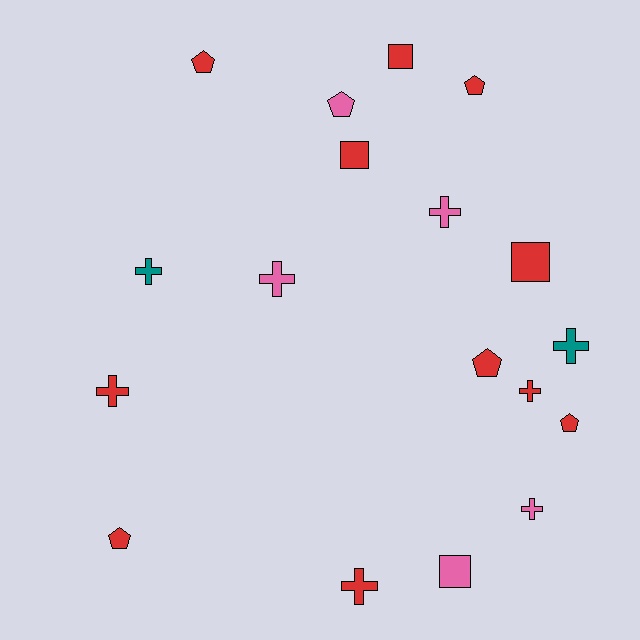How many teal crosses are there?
There are 2 teal crosses.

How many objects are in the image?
There are 18 objects.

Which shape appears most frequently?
Cross, with 8 objects.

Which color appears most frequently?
Red, with 11 objects.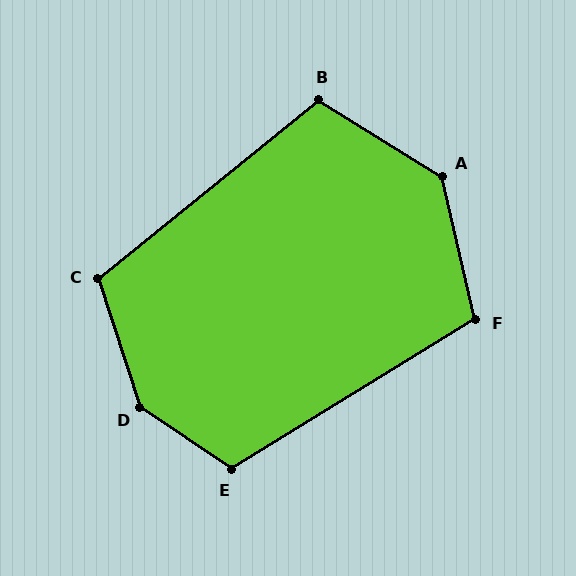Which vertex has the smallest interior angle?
F, at approximately 108 degrees.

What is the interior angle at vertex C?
Approximately 111 degrees (obtuse).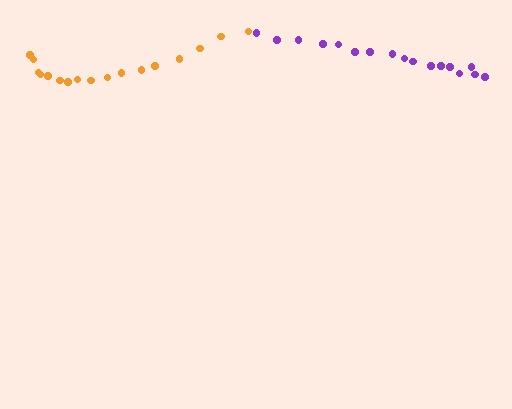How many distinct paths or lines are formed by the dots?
There are 2 distinct paths.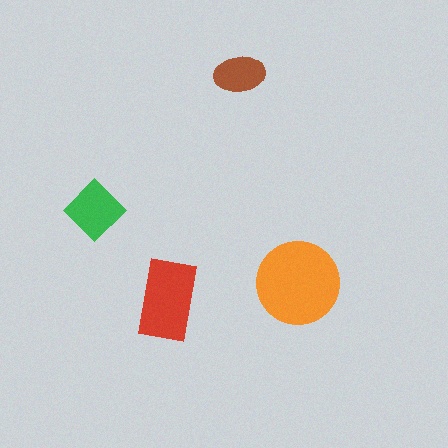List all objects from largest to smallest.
The orange circle, the red rectangle, the green diamond, the brown ellipse.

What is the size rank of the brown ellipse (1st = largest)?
4th.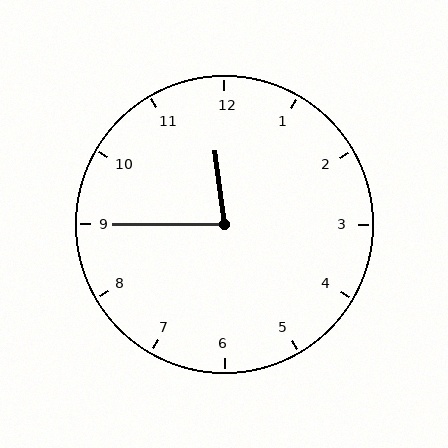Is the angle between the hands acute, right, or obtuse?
It is acute.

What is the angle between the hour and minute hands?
Approximately 82 degrees.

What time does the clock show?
11:45.